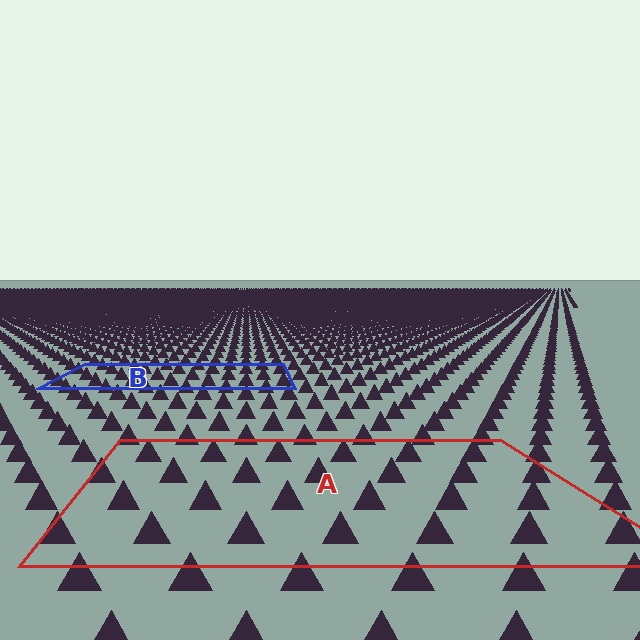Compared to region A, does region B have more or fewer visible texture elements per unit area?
Region B has more texture elements per unit area — they are packed more densely because it is farther away.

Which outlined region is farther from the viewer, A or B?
Region B is farther from the viewer — the texture elements inside it appear smaller and more densely packed.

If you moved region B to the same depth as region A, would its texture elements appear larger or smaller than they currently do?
They would appear larger. At a closer depth, the same texture elements are projected at a bigger on-screen size.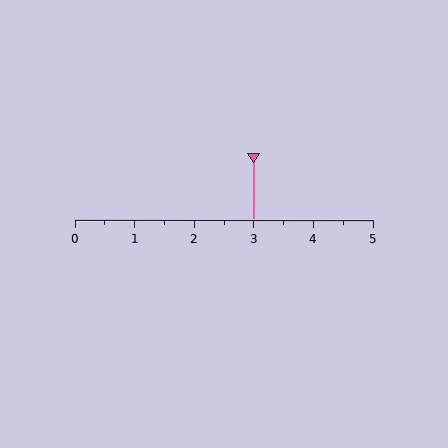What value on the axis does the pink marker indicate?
The marker indicates approximately 3.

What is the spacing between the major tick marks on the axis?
The major ticks are spaced 1 apart.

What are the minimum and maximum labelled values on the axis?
The axis runs from 0 to 5.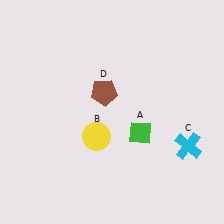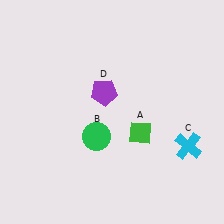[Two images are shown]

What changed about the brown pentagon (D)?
In Image 1, D is brown. In Image 2, it changed to purple.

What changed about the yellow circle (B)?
In Image 1, B is yellow. In Image 2, it changed to green.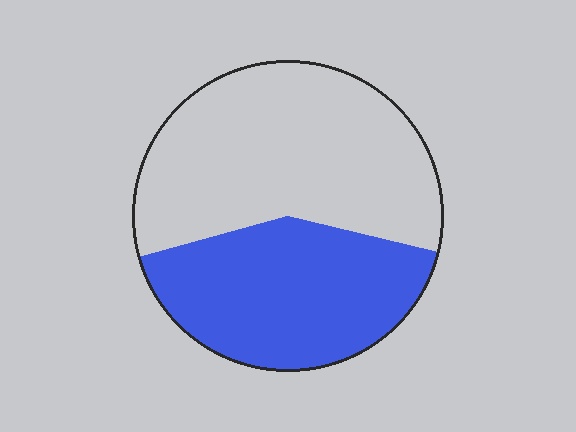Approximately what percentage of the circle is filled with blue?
Approximately 40%.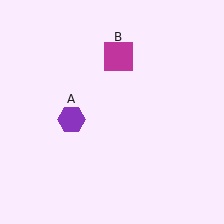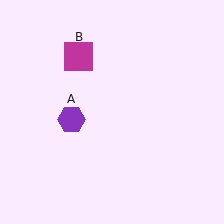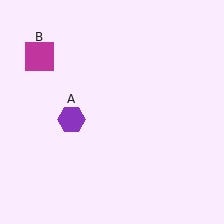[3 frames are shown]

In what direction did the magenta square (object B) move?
The magenta square (object B) moved left.